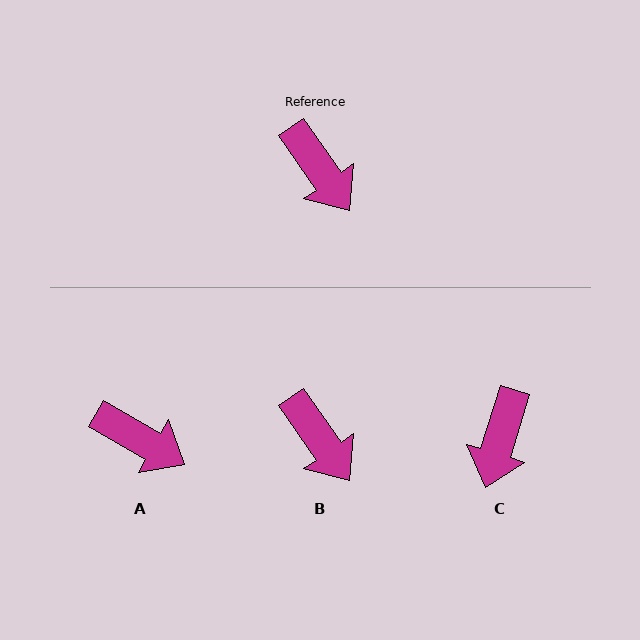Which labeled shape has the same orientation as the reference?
B.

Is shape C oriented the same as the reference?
No, it is off by about 52 degrees.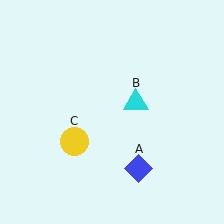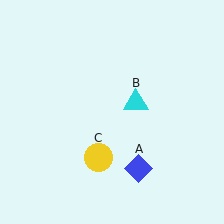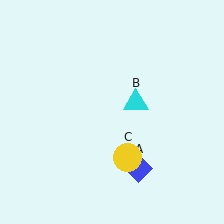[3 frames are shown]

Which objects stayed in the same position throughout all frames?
Blue diamond (object A) and cyan triangle (object B) remained stationary.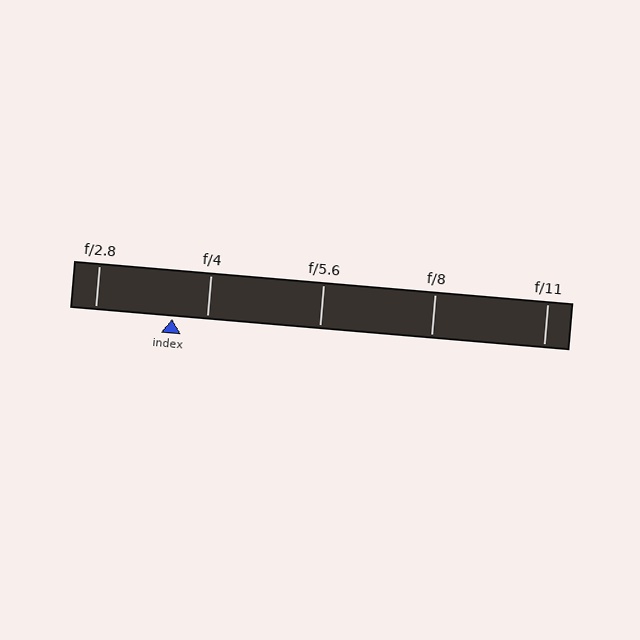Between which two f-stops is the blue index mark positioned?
The index mark is between f/2.8 and f/4.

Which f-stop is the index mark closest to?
The index mark is closest to f/4.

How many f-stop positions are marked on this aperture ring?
There are 5 f-stop positions marked.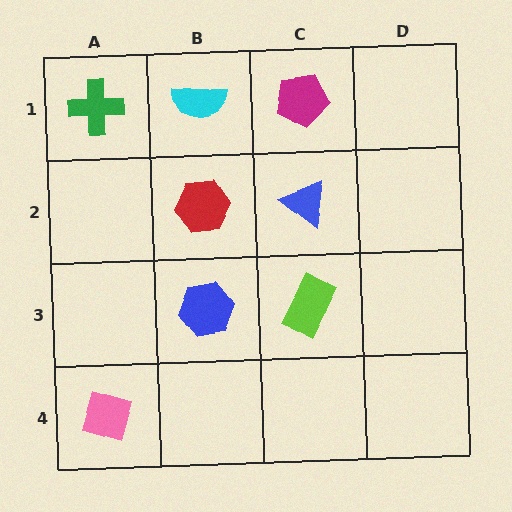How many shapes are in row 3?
2 shapes.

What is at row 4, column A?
A pink diamond.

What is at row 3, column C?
A lime rectangle.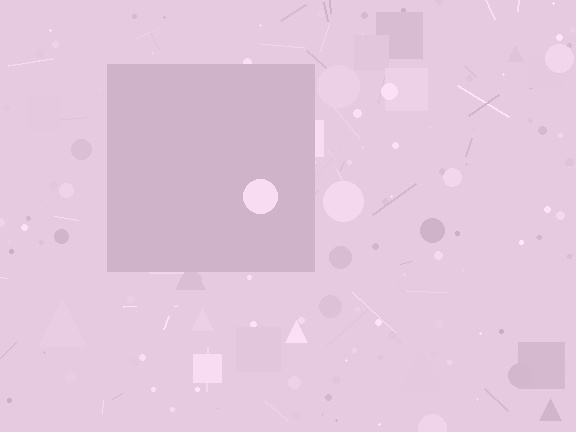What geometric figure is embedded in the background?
A square is embedded in the background.